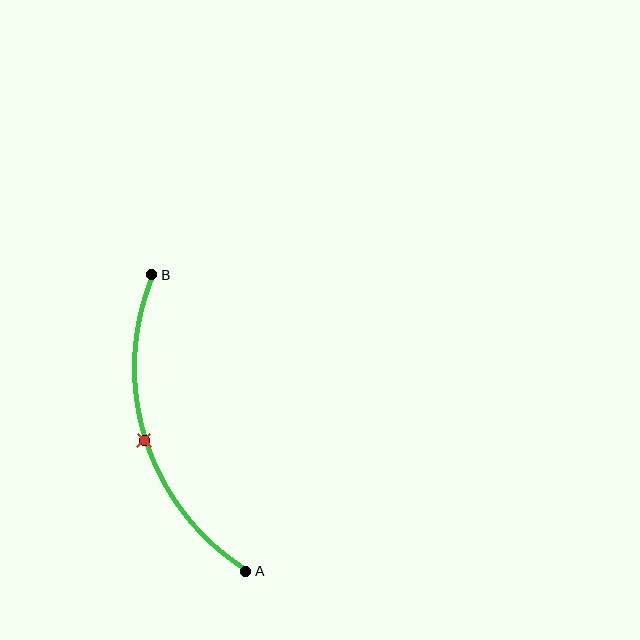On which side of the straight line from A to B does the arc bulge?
The arc bulges to the left of the straight line connecting A and B.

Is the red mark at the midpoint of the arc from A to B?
Yes. The red mark lies on the arc at equal arc-length from both A and B — it is the arc midpoint.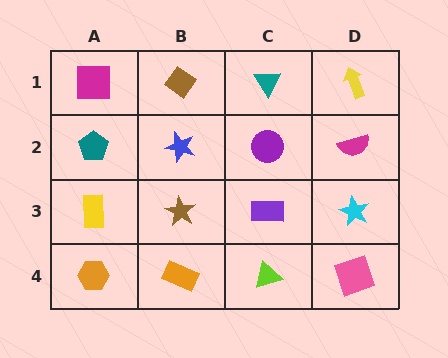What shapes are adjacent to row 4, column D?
A cyan star (row 3, column D), a lime triangle (row 4, column C).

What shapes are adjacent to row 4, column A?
A yellow rectangle (row 3, column A), an orange rectangle (row 4, column B).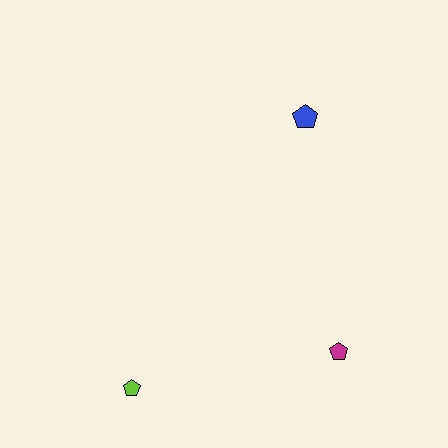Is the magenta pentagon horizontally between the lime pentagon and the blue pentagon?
No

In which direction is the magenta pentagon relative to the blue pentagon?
The magenta pentagon is below the blue pentagon.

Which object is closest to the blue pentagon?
The magenta pentagon is closest to the blue pentagon.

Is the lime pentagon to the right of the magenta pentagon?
No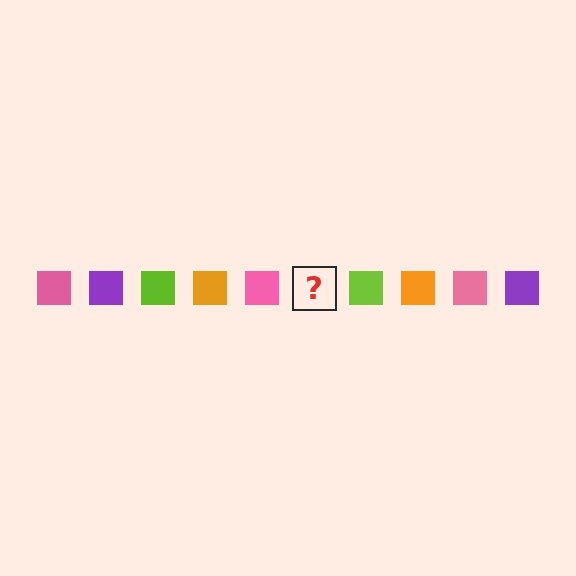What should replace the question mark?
The question mark should be replaced with a purple square.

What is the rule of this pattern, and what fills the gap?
The rule is that the pattern cycles through pink, purple, lime, orange squares. The gap should be filled with a purple square.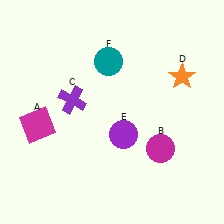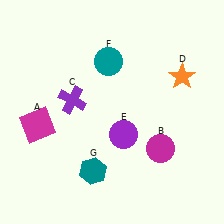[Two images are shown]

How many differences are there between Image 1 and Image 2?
There is 1 difference between the two images.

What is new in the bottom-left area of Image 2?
A teal hexagon (G) was added in the bottom-left area of Image 2.